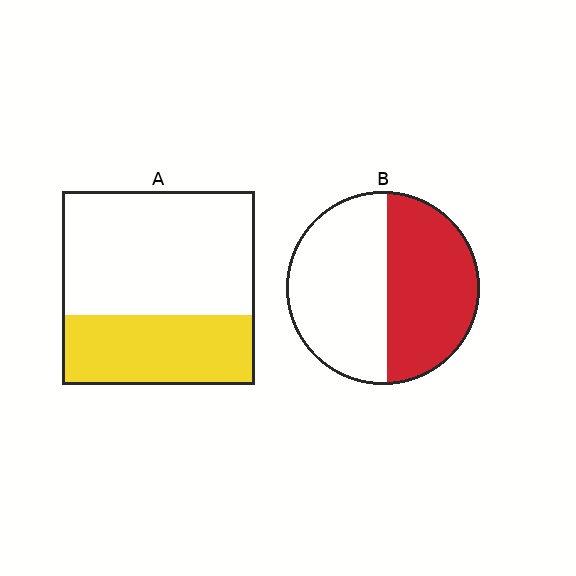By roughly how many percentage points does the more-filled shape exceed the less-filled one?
By roughly 10 percentage points (B over A).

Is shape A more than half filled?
No.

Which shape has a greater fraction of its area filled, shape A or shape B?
Shape B.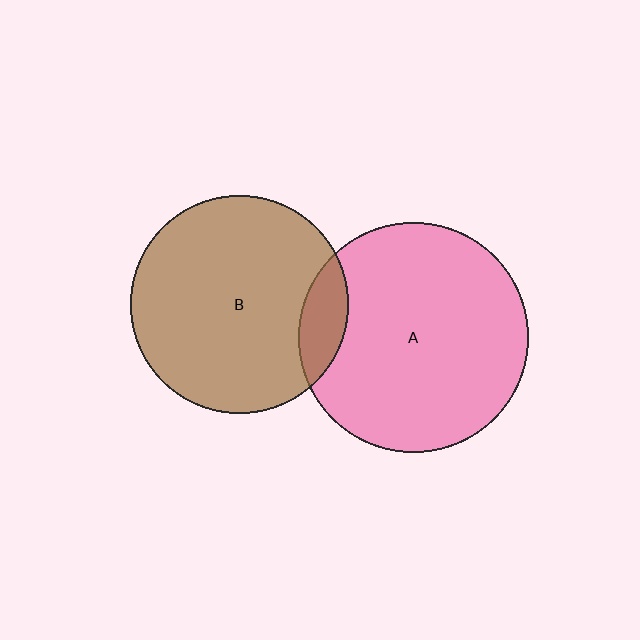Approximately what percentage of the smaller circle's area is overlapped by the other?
Approximately 10%.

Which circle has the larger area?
Circle A (pink).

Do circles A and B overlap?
Yes.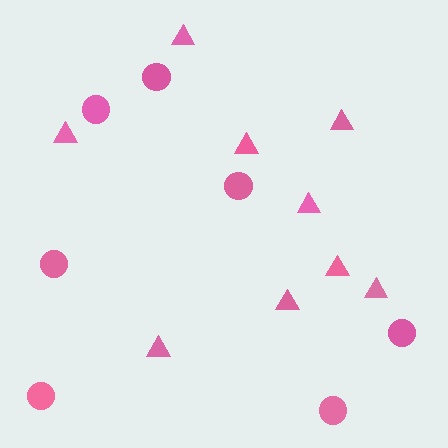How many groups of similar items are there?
There are 2 groups: one group of triangles (9) and one group of circles (7).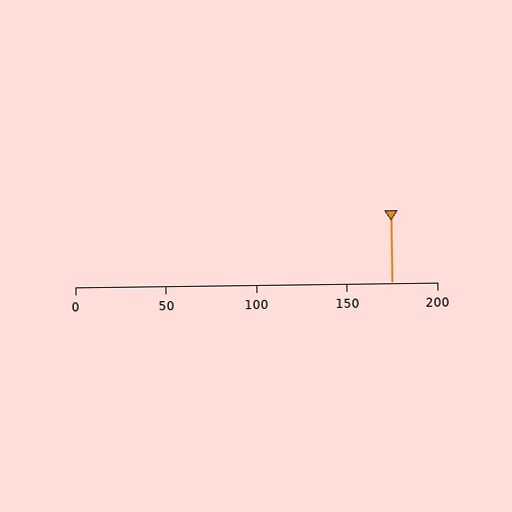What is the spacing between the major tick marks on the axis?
The major ticks are spaced 50 apart.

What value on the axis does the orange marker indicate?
The marker indicates approximately 175.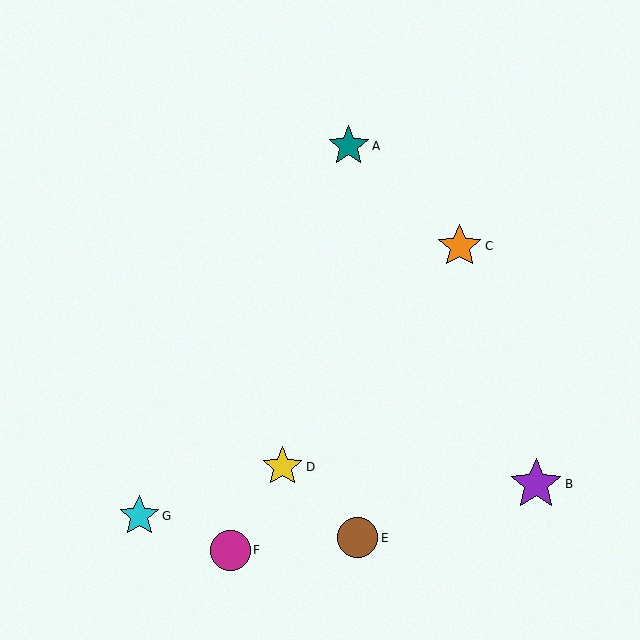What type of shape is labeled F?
Shape F is a magenta circle.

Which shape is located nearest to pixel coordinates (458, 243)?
The orange star (labeled C) at (460, 246) is nearest to that location.